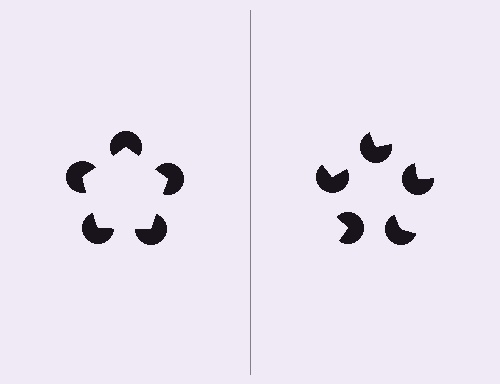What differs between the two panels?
The pac-man discs are positioned identically on both sides; only the wedge orientations differ. On the left they align to a pentagon; on the right they are misaligned.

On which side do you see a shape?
An illusory pentagon appears on the left side. On the right side the wedge cuts are rotated, so no coherent shape forms.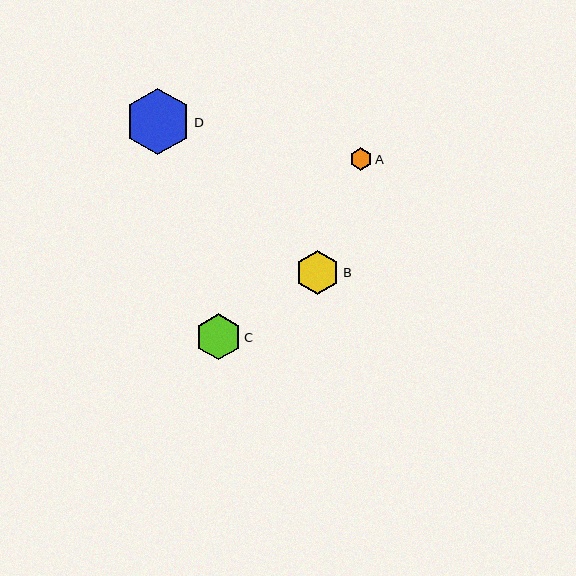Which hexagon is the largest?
Hexagon D is the largest with a size of approximately 66 pixels.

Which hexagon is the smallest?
Hexagon A is the smallest with a size of approximately 23 pixels.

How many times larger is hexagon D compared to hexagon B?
Hexagon D is approximately 1.5 times the size of hexagon B.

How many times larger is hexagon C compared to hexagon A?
Hexagon C is approximately 2.0 times the size of hexagon A.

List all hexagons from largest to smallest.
From largest to smallest: D, C, B, A.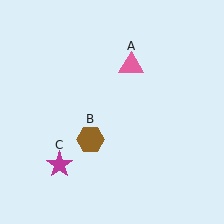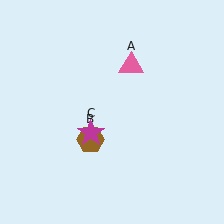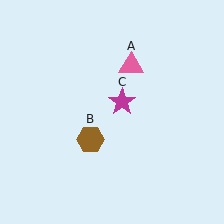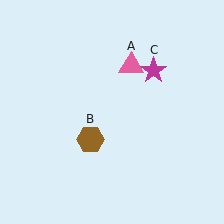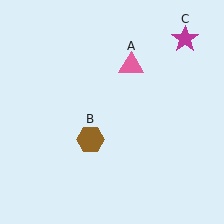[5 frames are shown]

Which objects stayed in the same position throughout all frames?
Pink triangle (object A) and brown hexagon (object B) remained stationary.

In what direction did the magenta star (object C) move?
The magenta star (object C) moved up and to the right.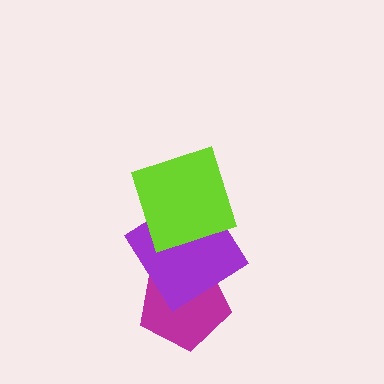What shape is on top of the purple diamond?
The lime square is on top of the purple diamond.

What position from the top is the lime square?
The lime square is 1st from the top.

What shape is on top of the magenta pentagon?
The purple diamond is on top of the magenta pentagon.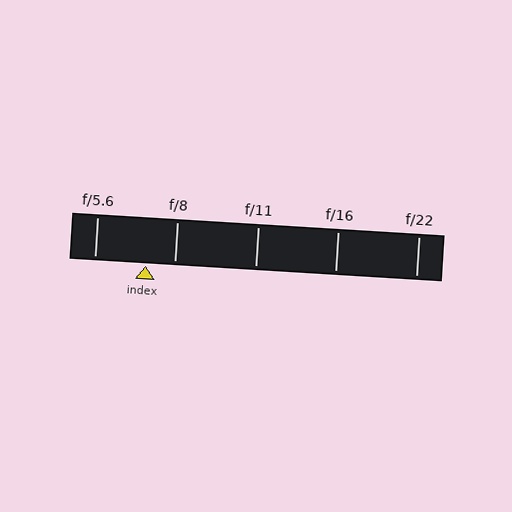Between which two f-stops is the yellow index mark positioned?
The index mark is between f/5.6 and f/8.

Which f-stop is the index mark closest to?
The index mark is closest to f/8.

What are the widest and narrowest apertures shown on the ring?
The widest aperture shown is f/5.6 and the narrowest is f/22.